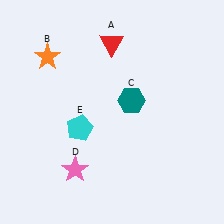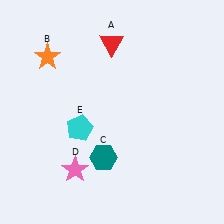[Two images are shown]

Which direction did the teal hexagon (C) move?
The teal hexagon (C) moved down.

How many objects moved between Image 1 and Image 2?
1 object moved between the two images.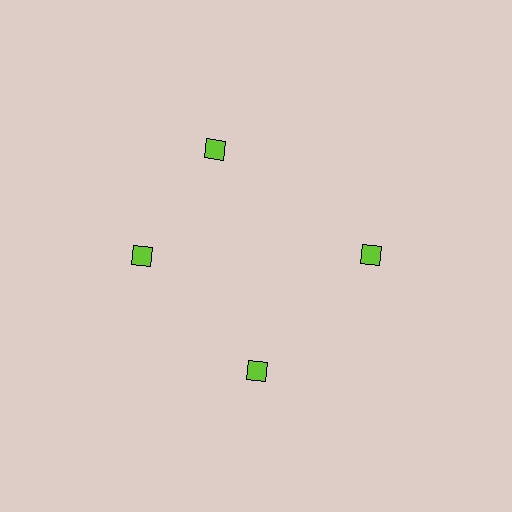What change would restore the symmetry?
The symmetry would be restored by rotating it back into even spacing with its neighbors so that all 4 diamonds sit at equal angles and equal distance from the center.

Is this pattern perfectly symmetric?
No. The 4 lime diamonds are arranged in a ring, but one element near the 12 o'clock position is rotated out of alignment along the ring, breaking the 4-fold rotational symmetry.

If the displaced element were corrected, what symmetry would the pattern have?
It would have 4-fold rotational symmetry — the pattern would map onto itself every 90 degrees.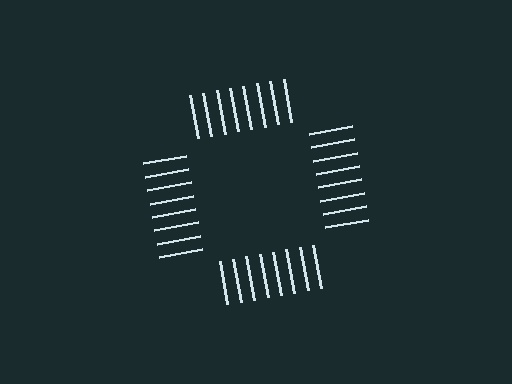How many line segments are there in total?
32 — 8 along each of the 4 edges.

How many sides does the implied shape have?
4 sides — the line-ends trace a square.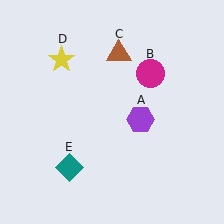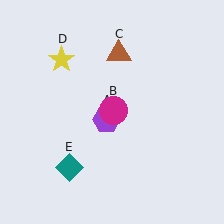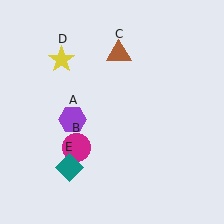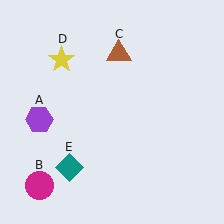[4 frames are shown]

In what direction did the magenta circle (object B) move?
The magenta circle (object B) moved down and to the left.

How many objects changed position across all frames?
2 objects changed position: purple hexagon (object A), magenta circle (object B).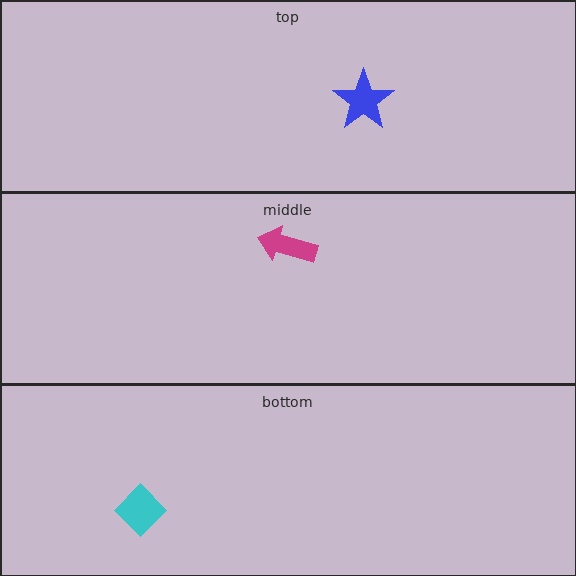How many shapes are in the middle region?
1.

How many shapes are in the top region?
1.